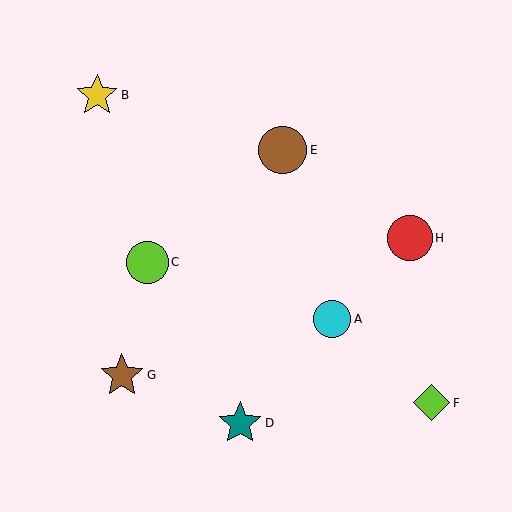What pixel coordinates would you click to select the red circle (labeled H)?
Click at (410, 238) to select the red circle H.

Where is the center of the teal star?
The center of the teal star is at (240, 423).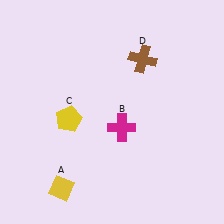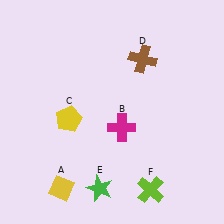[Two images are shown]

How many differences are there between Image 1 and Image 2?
There are 2 differences between the two images.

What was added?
A green star (E), a lime cross (F) were added in Image 2.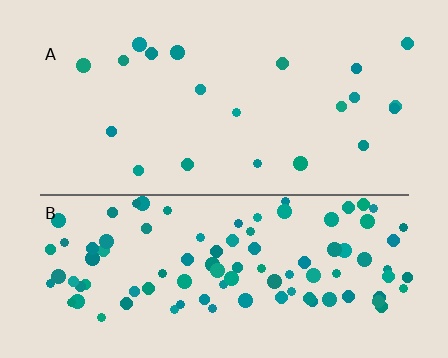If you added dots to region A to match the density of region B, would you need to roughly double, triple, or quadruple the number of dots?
Approximately quadruple.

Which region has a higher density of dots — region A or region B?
B (the bottom).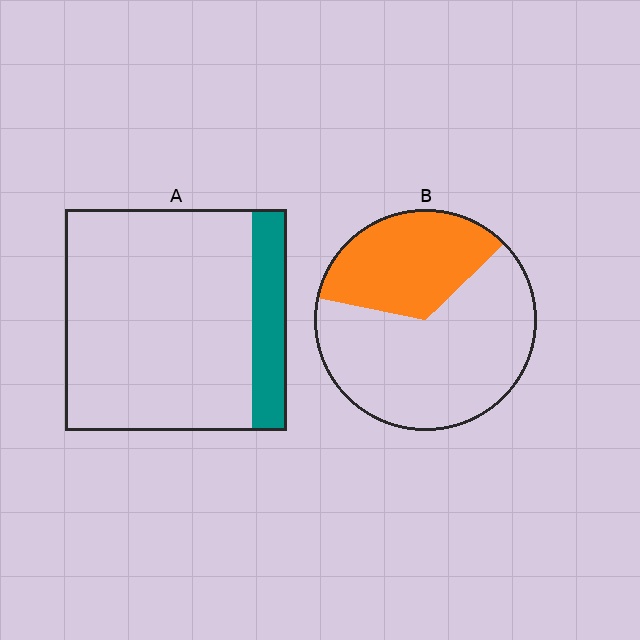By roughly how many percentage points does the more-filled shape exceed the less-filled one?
By roughly 20 percentage points (B over A).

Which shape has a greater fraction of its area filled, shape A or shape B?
Shape B.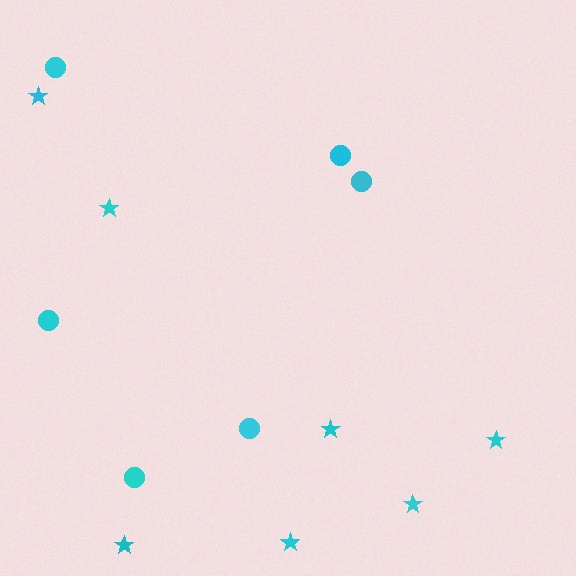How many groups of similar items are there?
There are 2 groups: one group of circles (6) and one group of stars (7).